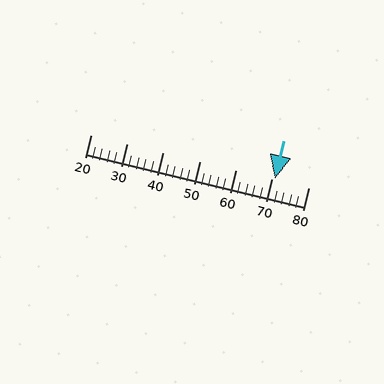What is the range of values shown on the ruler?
The ruler shows values from 20 to 80.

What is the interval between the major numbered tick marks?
The major tick marks are spaced 10 units apart.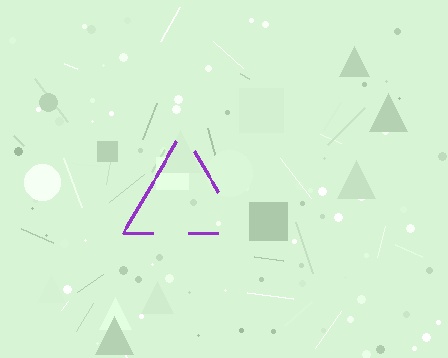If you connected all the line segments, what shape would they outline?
They would outline a triangle.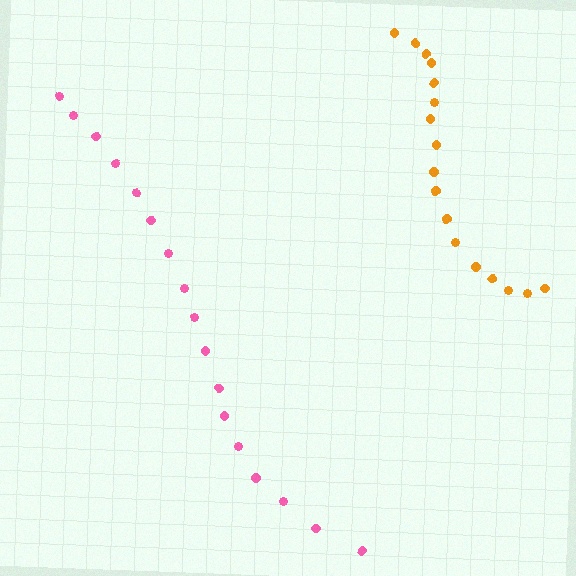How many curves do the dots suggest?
There are 2 distinct paths.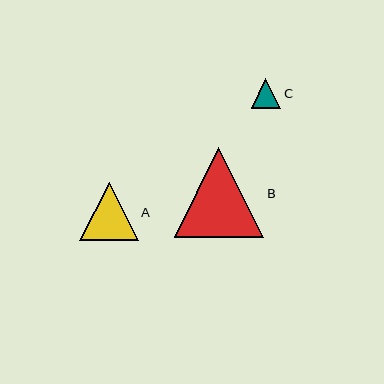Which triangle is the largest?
Triangle B is the largest with a size of approximately 90 pixels.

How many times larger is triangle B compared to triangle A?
Triangle B is approximately 1.5 times the size of triangle A.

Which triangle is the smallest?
Triangle C is the smallest with a size of approximately 30 pixels.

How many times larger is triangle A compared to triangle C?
Triangle A is approximately 2.0 times the size of triangle C.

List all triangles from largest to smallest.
From largest to smallest: B, A, C.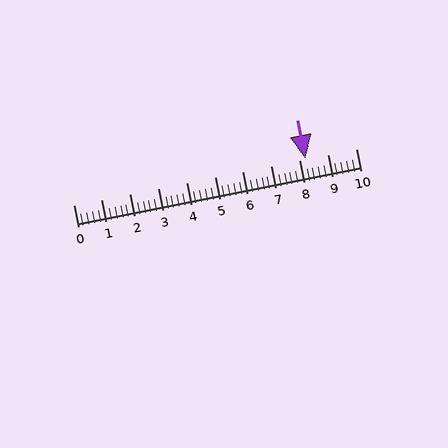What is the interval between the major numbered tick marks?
The major tick marks are spaced 1 units apart.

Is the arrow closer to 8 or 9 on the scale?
The arrow is closer to 8.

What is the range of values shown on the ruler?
The ruler shows values from 0 to 10.